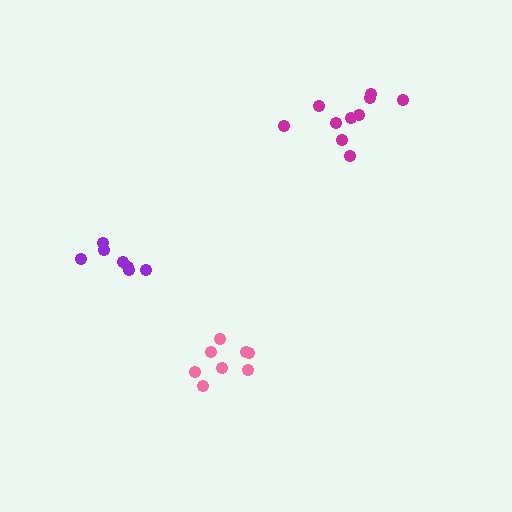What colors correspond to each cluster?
The clusters are colored: purple, magenta, pink.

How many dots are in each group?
Group 1: 7 dots, Group 2: 10 dots, Group 3: 8 dots (25 total).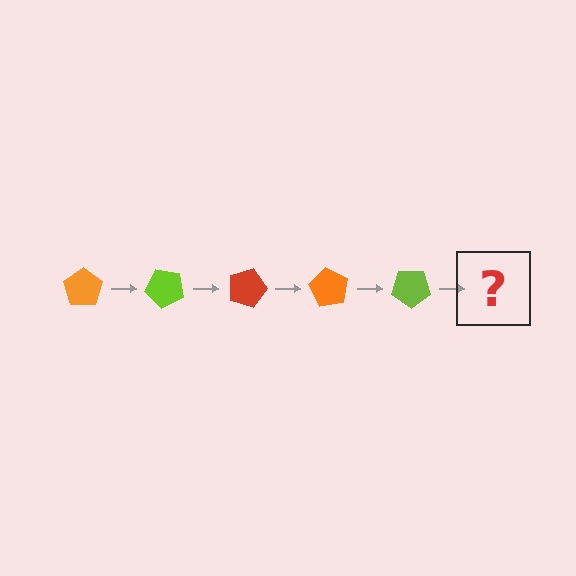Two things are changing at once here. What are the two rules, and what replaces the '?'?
The two rules are that it rotates 45 degrees each step and the color cycles through orange, lime, and red. The '?' should be a red pentagon, rotated 225 degrees from the start.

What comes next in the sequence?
The next element should be a red pentagon, rotated 225 degrees from the start.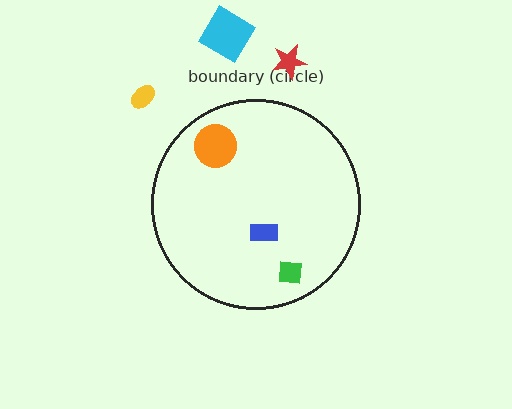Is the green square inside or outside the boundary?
Inside.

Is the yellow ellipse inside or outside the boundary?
Outside.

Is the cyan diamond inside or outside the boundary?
Outside.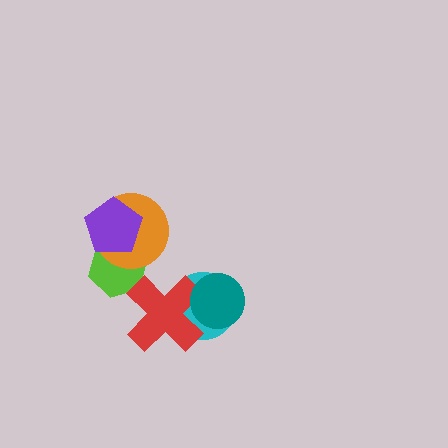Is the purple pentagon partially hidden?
No, no other shape covers it.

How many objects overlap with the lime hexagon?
2 objects overlap with the lime hexagon.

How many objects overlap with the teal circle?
2 objects overlap with the teal circle.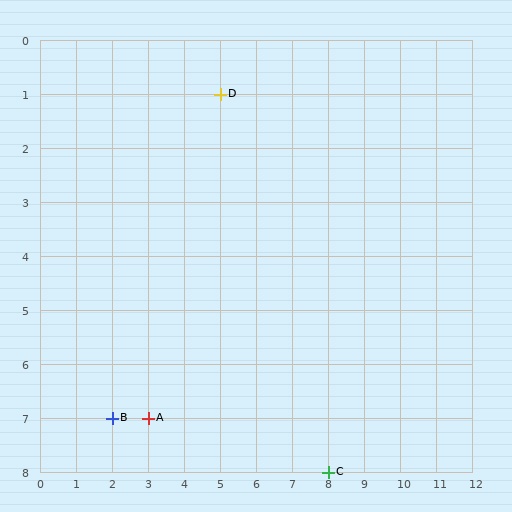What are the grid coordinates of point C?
Point C is at grid coordinates (8, 8).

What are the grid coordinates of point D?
Point D is at grid coordinates (5, 1).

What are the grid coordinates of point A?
Point A is at grid coordinates (3, 7).